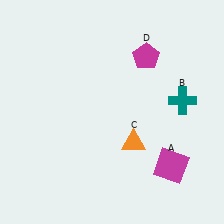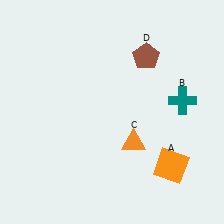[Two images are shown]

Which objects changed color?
A changed from magenta to orange. D changed from magenta to brown.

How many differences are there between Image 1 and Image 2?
There are 2 differences between the two images.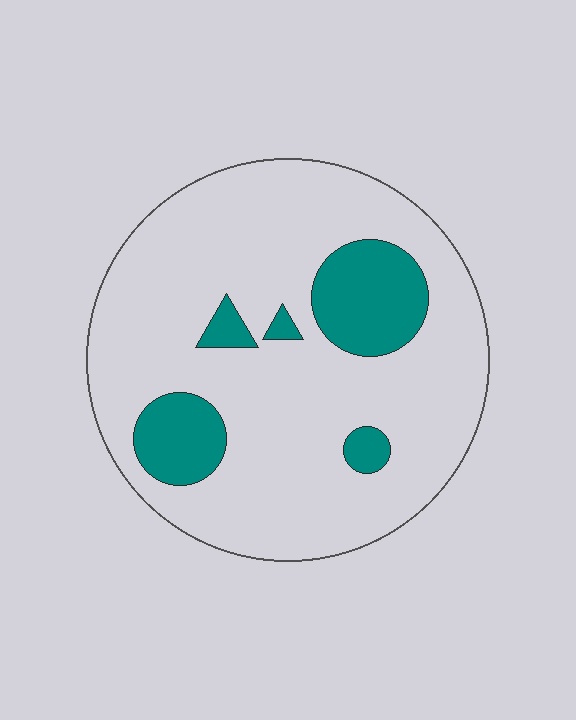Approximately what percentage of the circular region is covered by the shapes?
Approximately 15%.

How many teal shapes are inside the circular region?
5.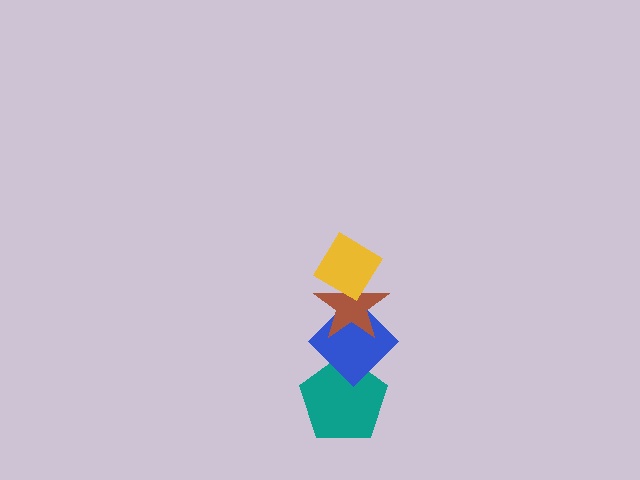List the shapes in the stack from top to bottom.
From top to bottom: the yellow diamond, the brown star, the blue diamond, the teal pentagon.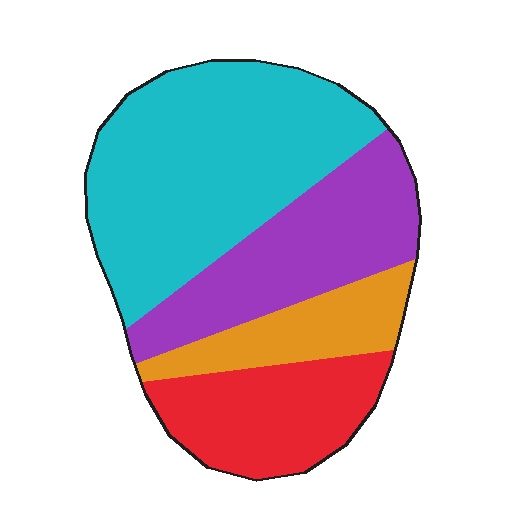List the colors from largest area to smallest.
From largest to smallest: cyan, purple, red, orange.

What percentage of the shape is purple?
Purple covers roughly 25% of the shape.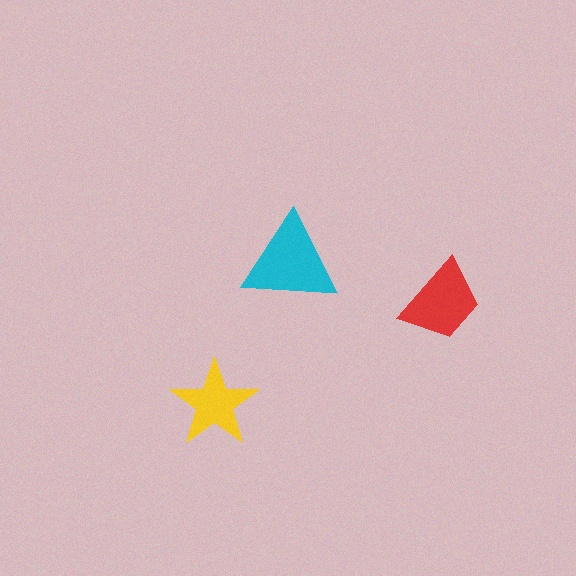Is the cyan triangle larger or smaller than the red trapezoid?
Larger.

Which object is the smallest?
The yellow star.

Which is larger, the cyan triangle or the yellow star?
The cyan triangle.